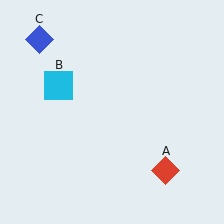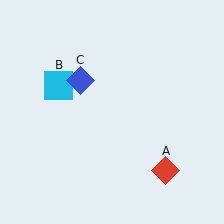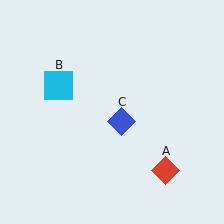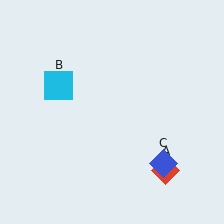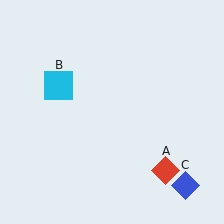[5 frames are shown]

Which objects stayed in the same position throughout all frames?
Red diamond (object A) and cyan square (object B) remained stationary.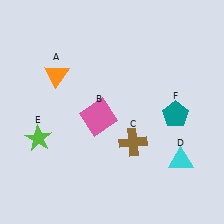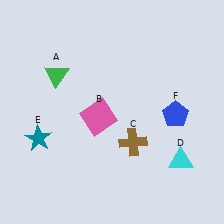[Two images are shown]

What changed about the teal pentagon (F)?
In Image 1, F is teal. In Image 2, it changed to blue.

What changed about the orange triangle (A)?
In Image 1, A is orange. In Image 2, it changed to green.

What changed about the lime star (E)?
In Image 1, E is lime. In Image 2, it changed to teal.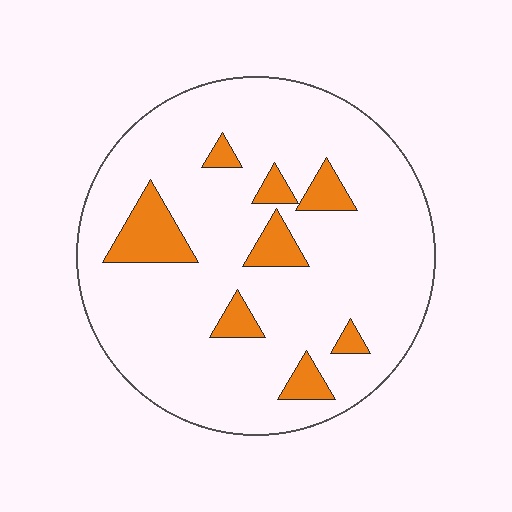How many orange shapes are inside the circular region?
8.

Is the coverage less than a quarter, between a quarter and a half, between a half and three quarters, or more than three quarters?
Less than a quarter.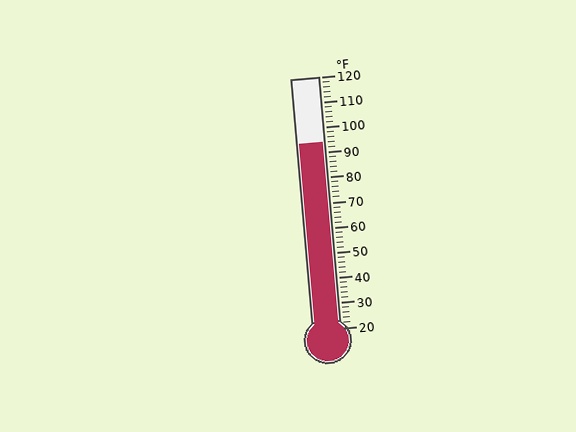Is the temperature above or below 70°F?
The temperature is above 70°F.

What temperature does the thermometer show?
The thermometer shows approximately 94°F.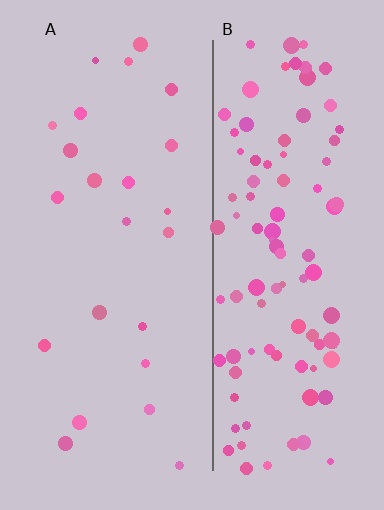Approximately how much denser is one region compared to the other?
Approximately 4.4× — region B over region A.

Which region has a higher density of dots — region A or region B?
B (the right).